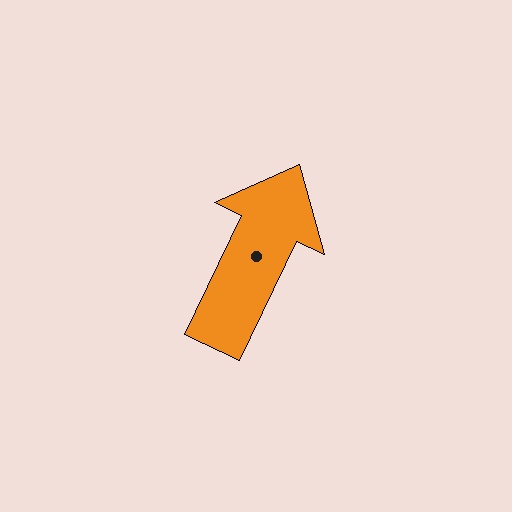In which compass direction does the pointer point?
Northeast.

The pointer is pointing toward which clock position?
Roughly 1 o'clock.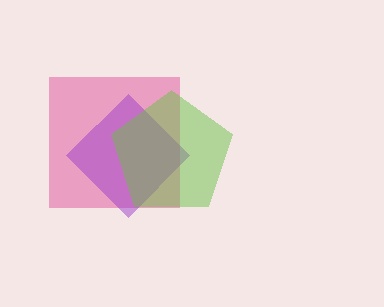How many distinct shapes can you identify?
There are 3 distinct shapes: a pink square, a purple diamond, a lime pentagon.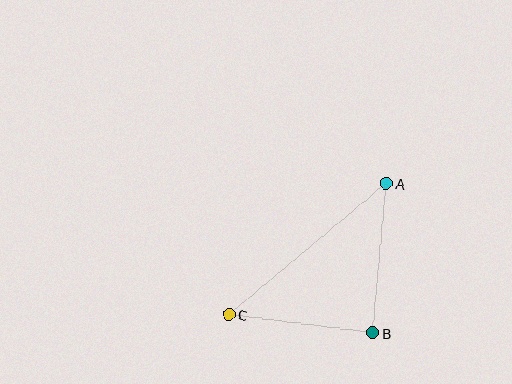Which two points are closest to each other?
Points B and C are closest to each other.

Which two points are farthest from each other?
Points A and C are farthest from each other.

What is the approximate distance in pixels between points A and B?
The distance between A and B is approximately 150 pixels.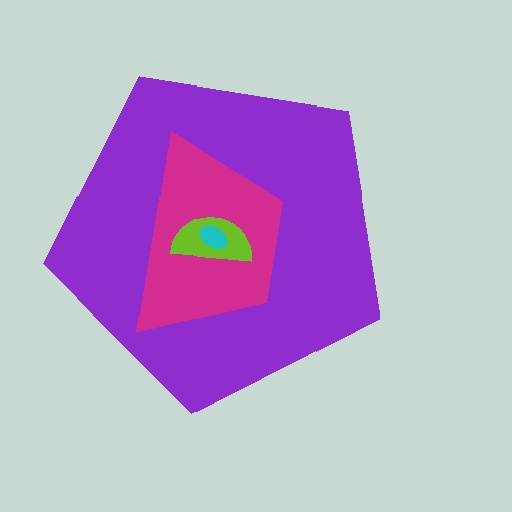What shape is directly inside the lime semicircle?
The cyan ellipse.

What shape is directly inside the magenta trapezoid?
The lime semicircle.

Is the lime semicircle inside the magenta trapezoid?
Yes.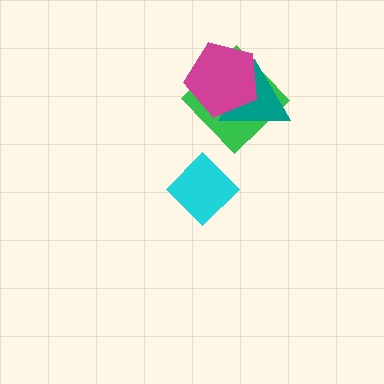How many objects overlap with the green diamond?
2 objects overlap with the green diamond.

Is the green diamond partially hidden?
Yes, it is partially covered by another shape.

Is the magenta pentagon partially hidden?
No, no other shape covers it.